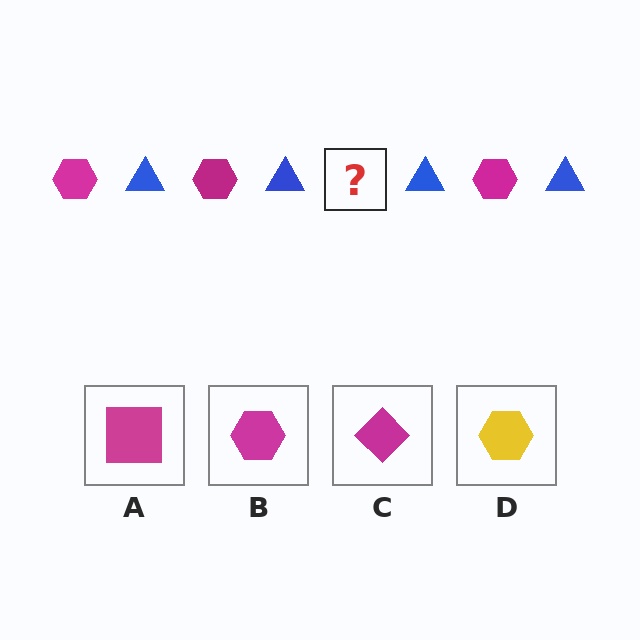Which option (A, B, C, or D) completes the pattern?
B.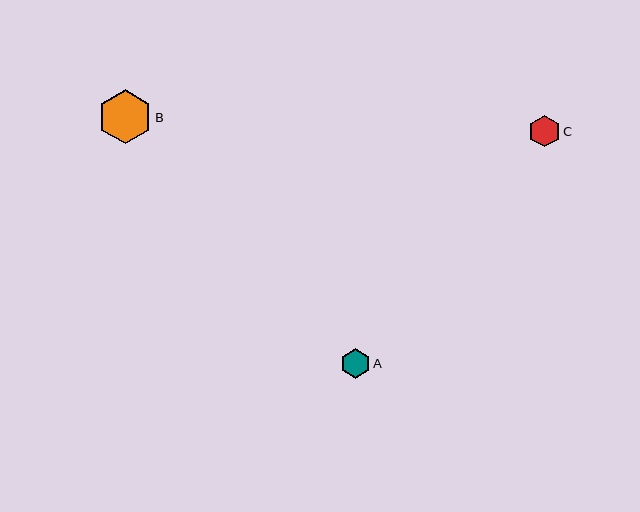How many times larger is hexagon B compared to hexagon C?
Hexagon B is approximately 1.7 times the size of hexagon C.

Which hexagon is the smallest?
Hexagon A is the smallest with a size of approximately 29 pixels.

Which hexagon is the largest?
Hexagon B is the largest with a size of approximately 54 pixels.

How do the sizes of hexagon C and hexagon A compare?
Hexagon C and hexagon A are approximately the same size.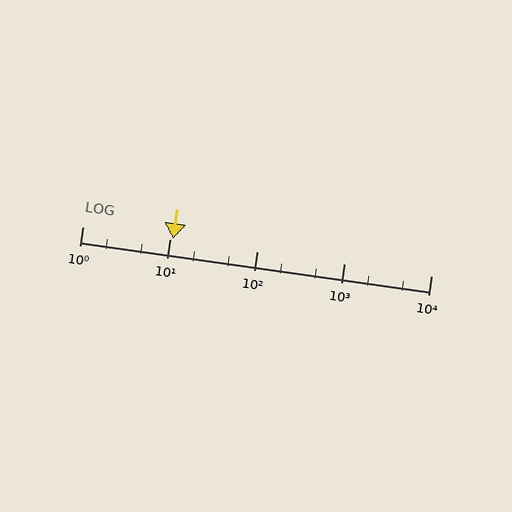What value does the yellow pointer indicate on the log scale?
The pointer indicates approximately 11.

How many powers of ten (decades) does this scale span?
The scale spans 4 decades, from 1 to 10000.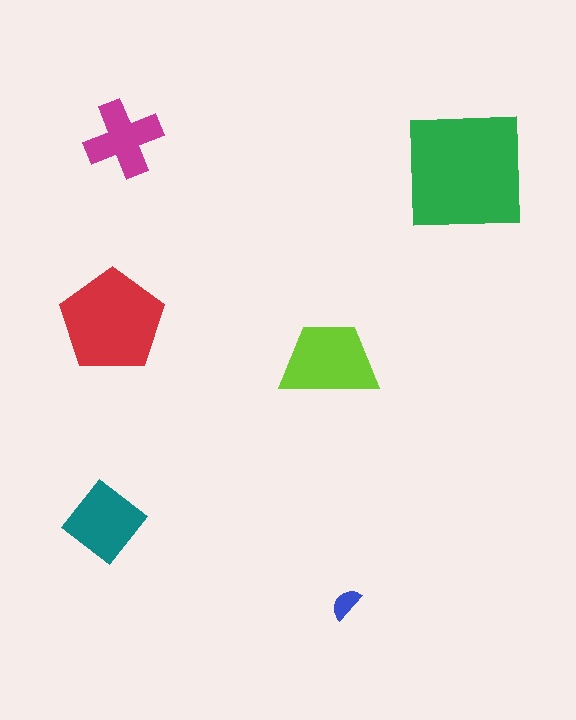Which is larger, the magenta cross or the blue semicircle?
The magenta cross.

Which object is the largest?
The green square.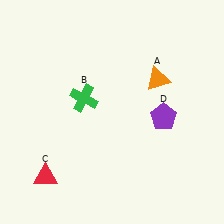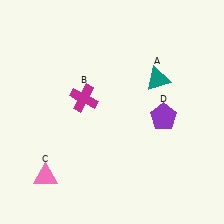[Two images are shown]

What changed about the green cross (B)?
In Image 1, B is green. In Image 2, it changed to magenta.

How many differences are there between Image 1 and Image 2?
There are 3 differences between the two images.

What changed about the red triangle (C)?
In Image 1, C is red. In Image 2, it changed to pink.